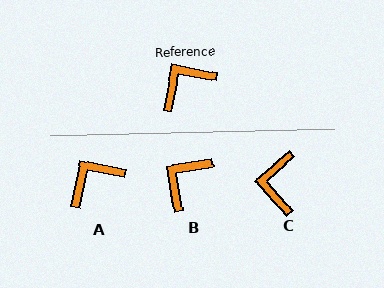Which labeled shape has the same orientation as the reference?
A.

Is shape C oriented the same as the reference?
No, it is off by about 53 degrees.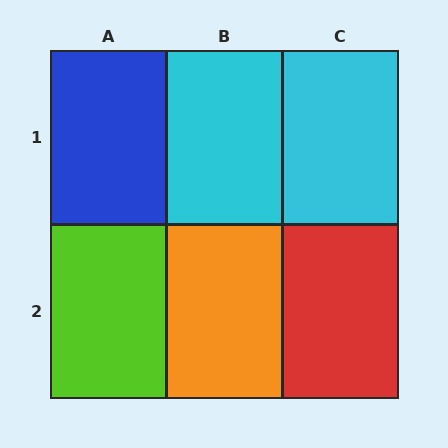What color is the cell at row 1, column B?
Cyan.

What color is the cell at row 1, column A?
Blue.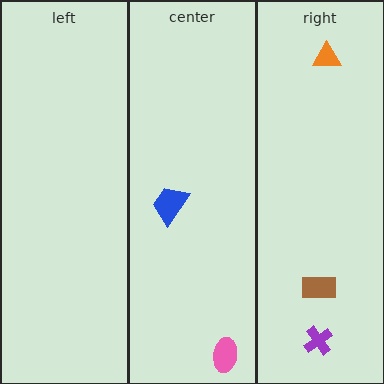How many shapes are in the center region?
2.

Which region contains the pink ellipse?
The center region.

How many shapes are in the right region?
3.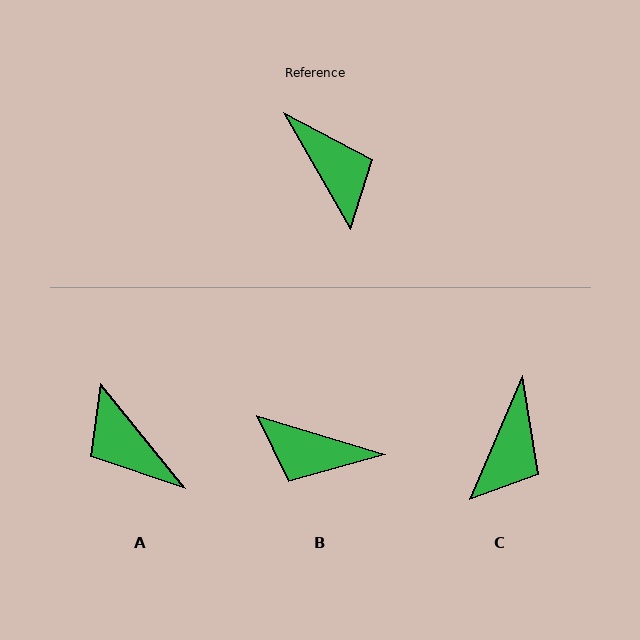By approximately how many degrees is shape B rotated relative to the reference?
Approximately 137 degrees clockwise.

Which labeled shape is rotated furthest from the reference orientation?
A, about 171 degrees away.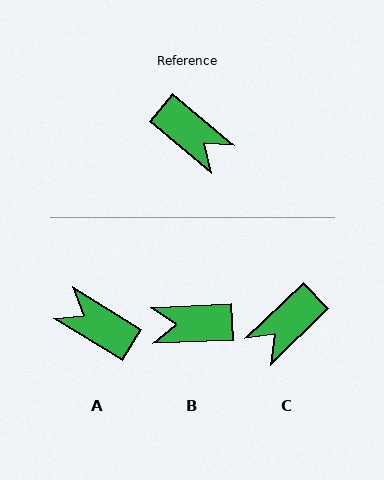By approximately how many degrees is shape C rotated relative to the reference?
Approximately 96 degrees clockwise.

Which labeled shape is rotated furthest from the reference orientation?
A, about 172 degrees away.